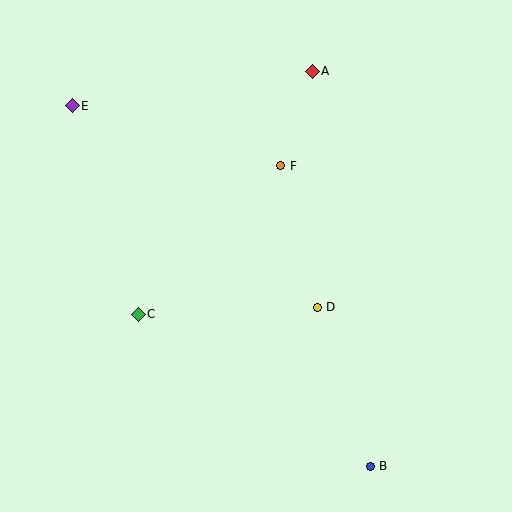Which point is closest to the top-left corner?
Point E is closest to the top-left corner.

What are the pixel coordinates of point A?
Point A is at (312, 72).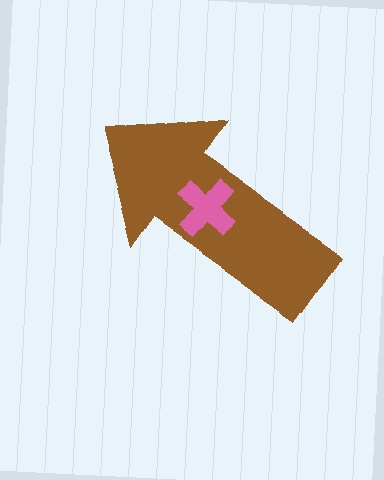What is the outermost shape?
The brown arrow.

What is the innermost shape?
The pink cross.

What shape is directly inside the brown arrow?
The pink cross.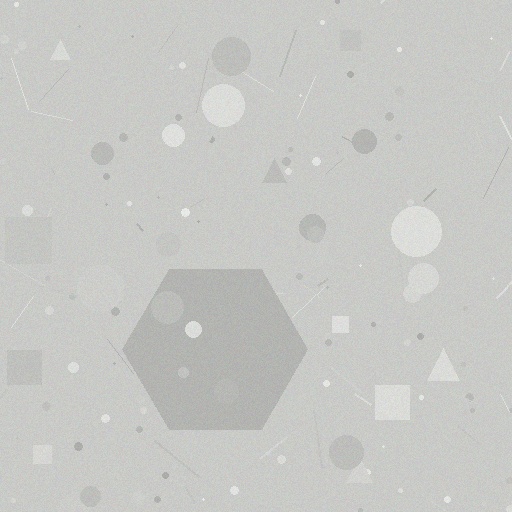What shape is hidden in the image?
A hexagon is hidden in the image.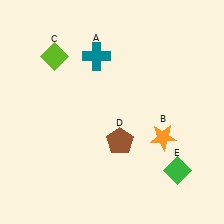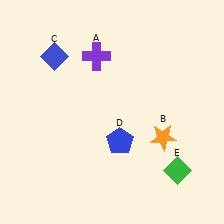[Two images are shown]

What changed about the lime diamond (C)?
In Image 1, C is lime. In Image 2, it changed to blue.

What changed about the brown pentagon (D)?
In Image 1, D is brown. In Image 2, it changed to blue.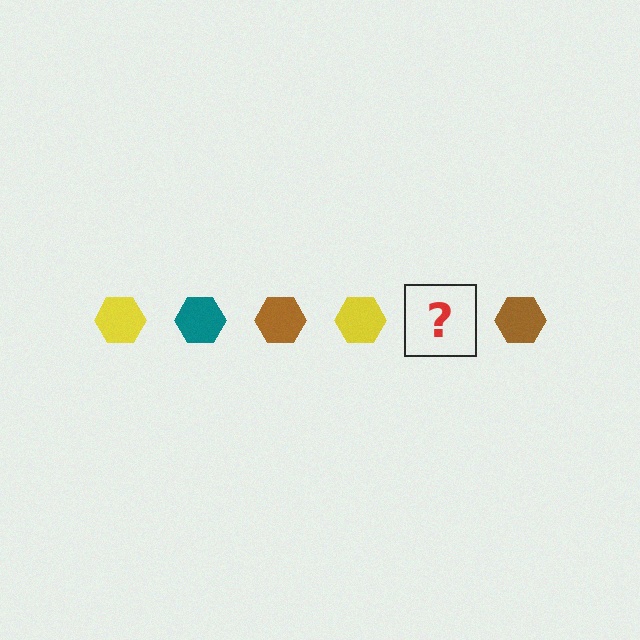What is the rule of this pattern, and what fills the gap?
The rule is that the pattern cycles through yellow, teal, brown hexagons. The gap should be filled with a teal hexagon.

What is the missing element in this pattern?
The missing element is a teal hexagon.